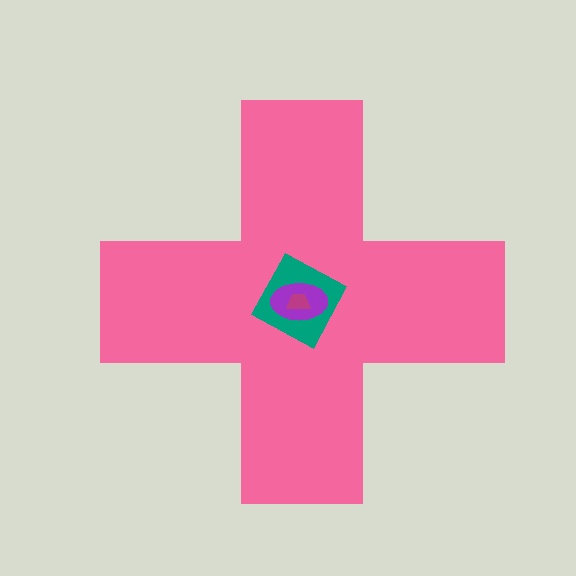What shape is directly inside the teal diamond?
The purple ellipse.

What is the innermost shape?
The magenta trapezoid.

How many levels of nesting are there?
4.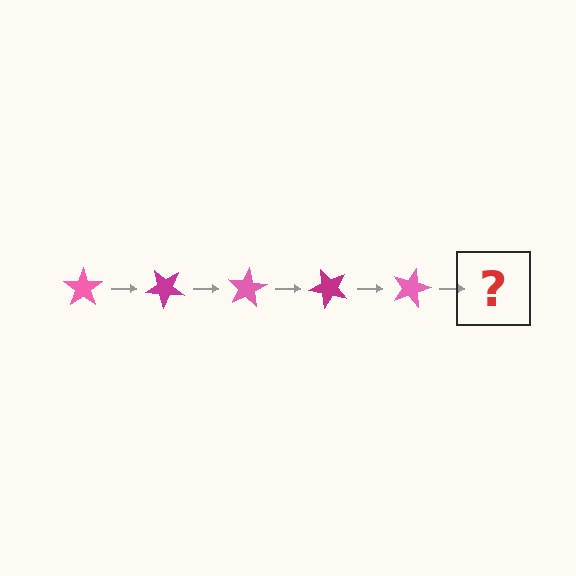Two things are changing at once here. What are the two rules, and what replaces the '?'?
The two rules are that it rotates 40 degrees each step and the color cycles through pink and magenta. The '?' should be a magenta star, rotated 200 degrees from the start.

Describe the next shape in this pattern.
It should be a magenta star, rotated 200 degrees from the start.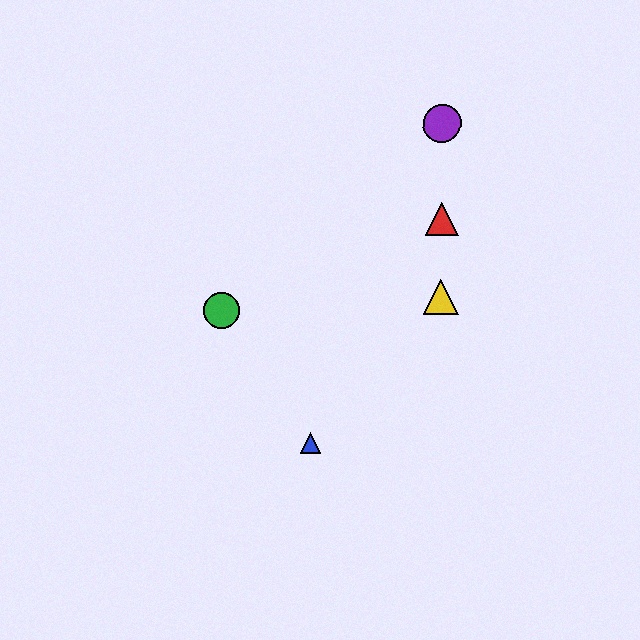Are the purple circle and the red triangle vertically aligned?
Yes, both are at x≈442.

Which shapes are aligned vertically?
The red triangle, the yellow triangle, the purple circle are aligned vertically.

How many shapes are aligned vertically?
3 shapes (the red triangle, the yellow triangle, the purple circle) are aligned vertically.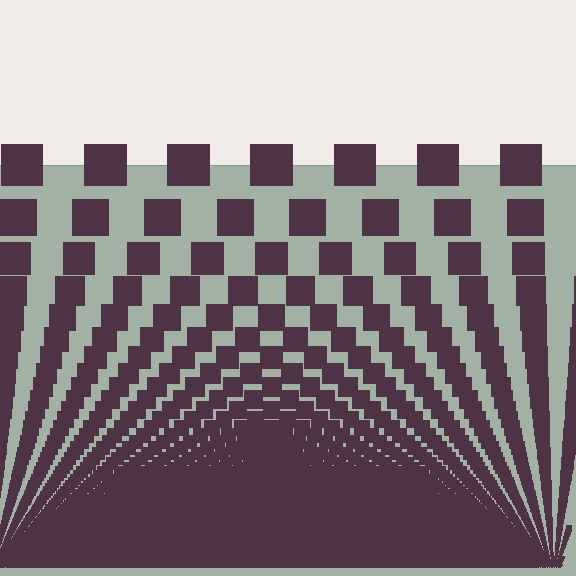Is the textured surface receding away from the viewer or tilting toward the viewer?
The surface appears to tilt toward the viewer. Texture elements get larger and sparser toward the top.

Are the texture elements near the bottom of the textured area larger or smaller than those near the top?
Smaller. The gradient is inverted — elements near the bottom are smaller and denser.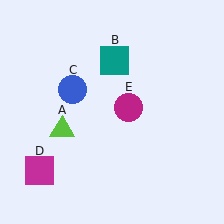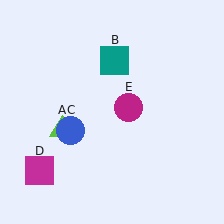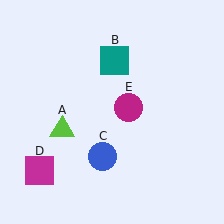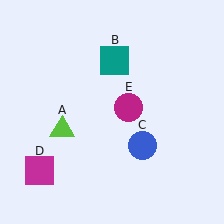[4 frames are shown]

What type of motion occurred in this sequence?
The blue circle (object C) rotated counterclockwise around the center of the scene.